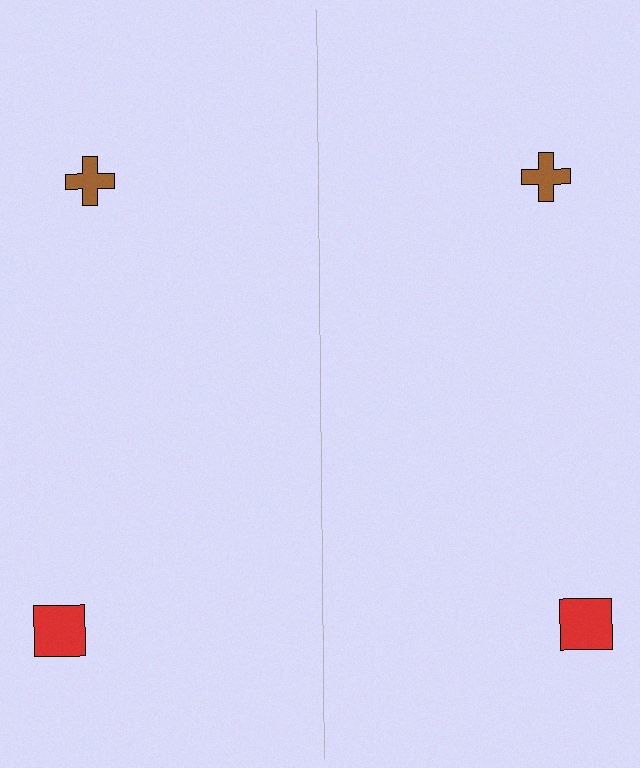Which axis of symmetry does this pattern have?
The pattern has a vertical axis of symmetry running through the center of the image.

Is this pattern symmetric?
Yes, this pattern has bilateral (reflection) symmetry.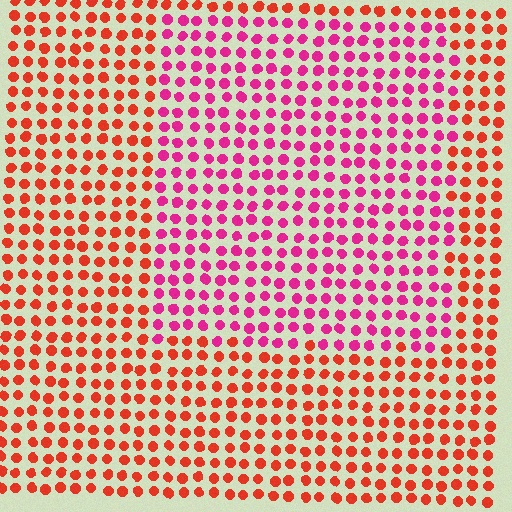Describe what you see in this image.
The image is filled with small red elements in a uniform arrangement. A rectangle-shaped region is visible where the elements are tinted to a slightly different hue, forming a subtle color boundary.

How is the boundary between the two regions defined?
The boundary is defined purely by a slight shift in hue (about 41 degrees). Spacing, size, and orientation are identical on both sides.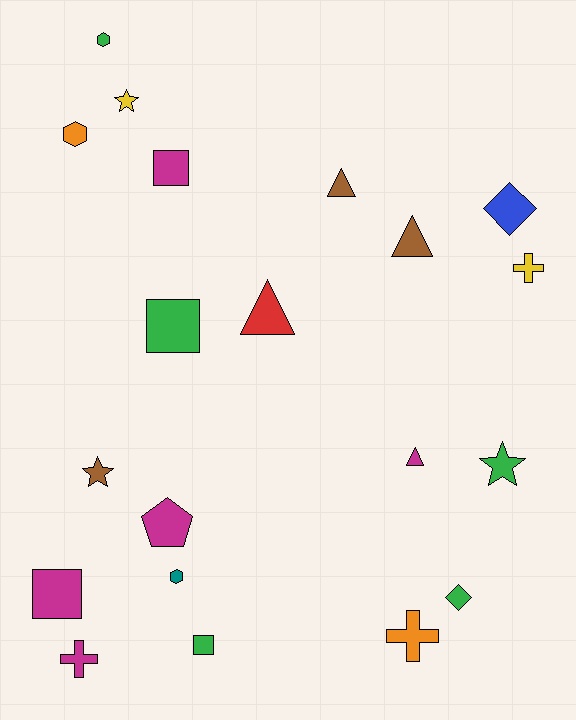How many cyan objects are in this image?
There are no cyan objects.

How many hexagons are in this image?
There are 3 hexagons.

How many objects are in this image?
There are 20 objects.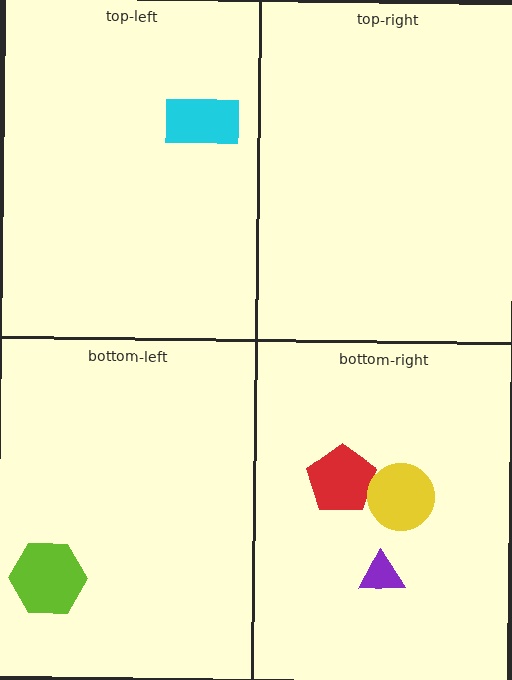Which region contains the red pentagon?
The bottom-right region.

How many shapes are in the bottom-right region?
3.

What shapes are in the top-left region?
The cyan rectangle.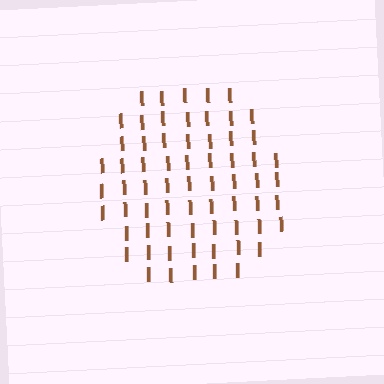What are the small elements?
The small elements are letter I's.